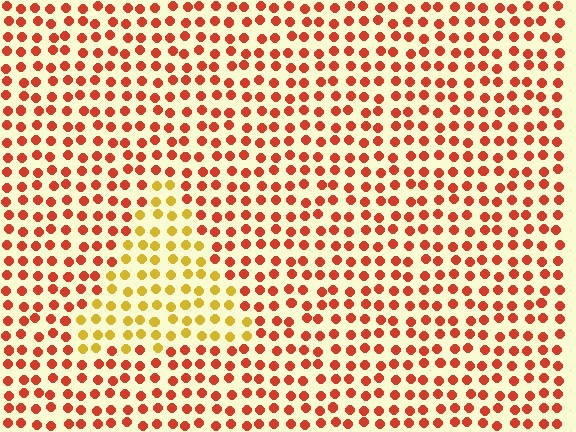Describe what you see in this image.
The image is filled with small red elements in a uniform arrangement. A triangle-shaped region is visible where the elements are tinted to a slightly different hue, forming a subtle color boundary.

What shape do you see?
I see a triangle.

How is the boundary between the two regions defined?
The boundary is defined purely by a slight shift in hue (about 43 degrees). Spacing, size, and orientation are identical on both sides.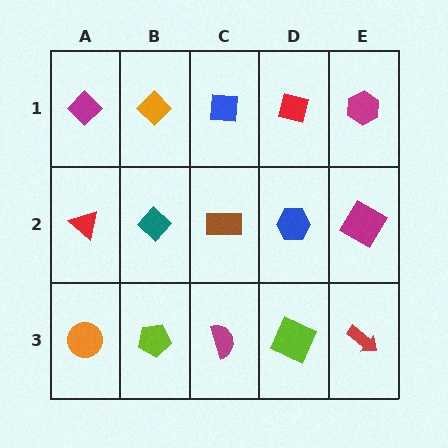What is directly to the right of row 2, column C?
A blue hexagon.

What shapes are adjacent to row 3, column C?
A brown rectangle (row 2, column C), a lime pentagon (row 3, column B), a lime square (row 3, column D).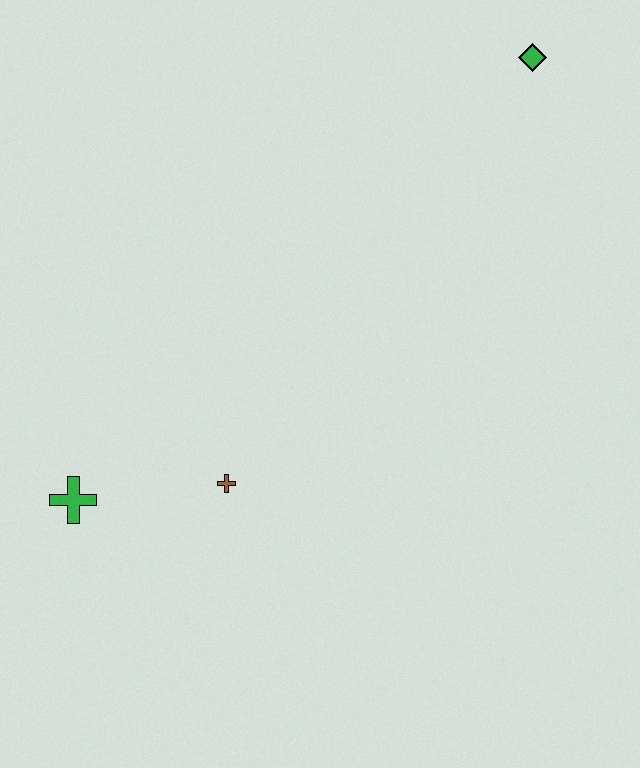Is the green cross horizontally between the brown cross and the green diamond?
No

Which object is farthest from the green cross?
The green diamond is farthest from the green cross.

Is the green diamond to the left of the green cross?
No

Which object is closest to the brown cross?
The green cross is closest to the brown cross.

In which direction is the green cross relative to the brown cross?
The green cross is to the left of the brown cross.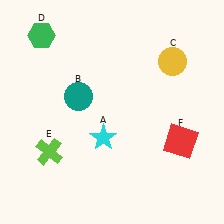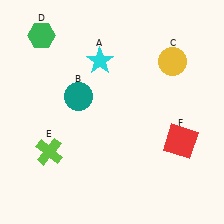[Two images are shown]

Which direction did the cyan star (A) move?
The cyan star (A) moved up.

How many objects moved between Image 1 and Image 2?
1 object moved between the two images.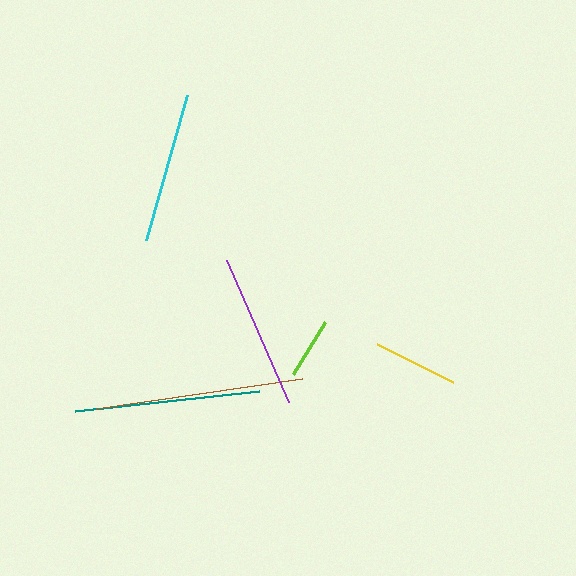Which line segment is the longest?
The brown line is the longest at approximately 208 pixels.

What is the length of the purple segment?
The purple segment is approximately 155 pixels long.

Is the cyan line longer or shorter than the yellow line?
The cyan line is longer than the yellow line.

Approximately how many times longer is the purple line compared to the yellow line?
The purple line is approximately 1.8 times the length of the yellow line.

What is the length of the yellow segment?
The yellow segment is approximately 85 pixels long.